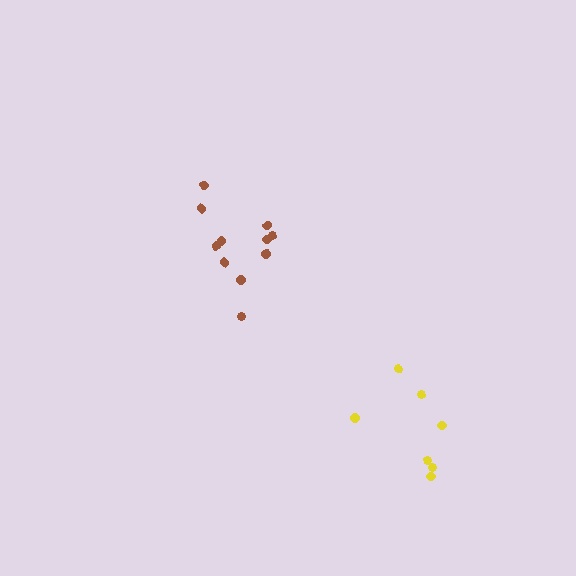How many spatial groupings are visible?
There are 2 spatial groupings.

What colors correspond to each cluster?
The clusters are colored: brown, yellow.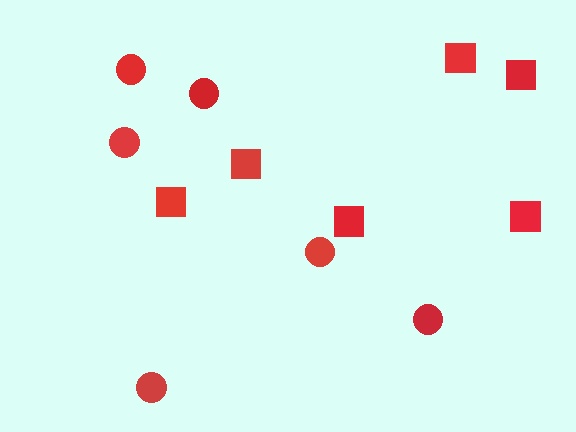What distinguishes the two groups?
There are 2 groups: one group of circles (6) and one group of squares (6).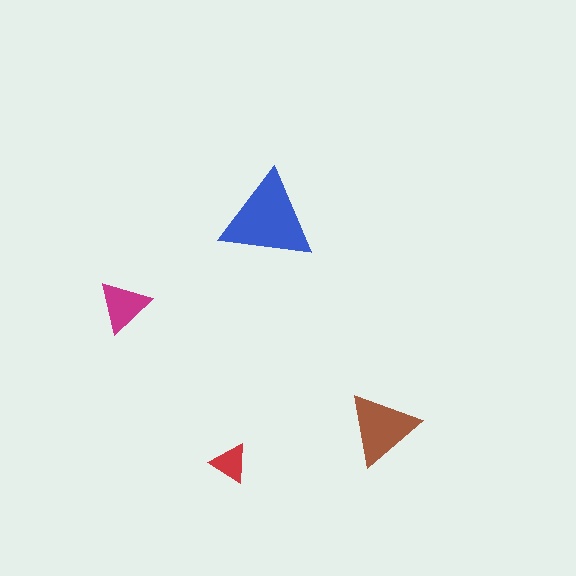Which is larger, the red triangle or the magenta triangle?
The magenta one.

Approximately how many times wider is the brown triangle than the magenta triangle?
About 1.5 times wider.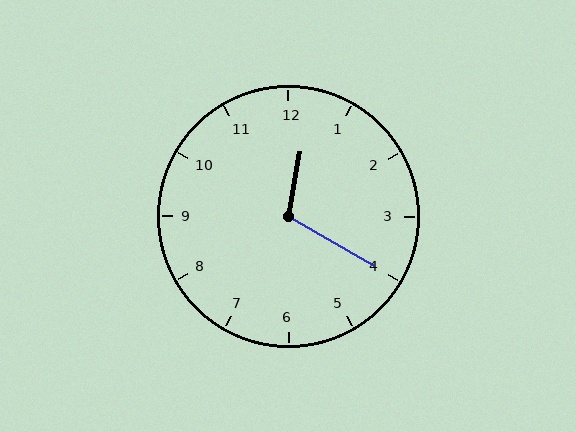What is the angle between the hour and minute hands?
Approximately 110 degrees.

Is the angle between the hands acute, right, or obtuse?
It is obtuse.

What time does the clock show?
12:20.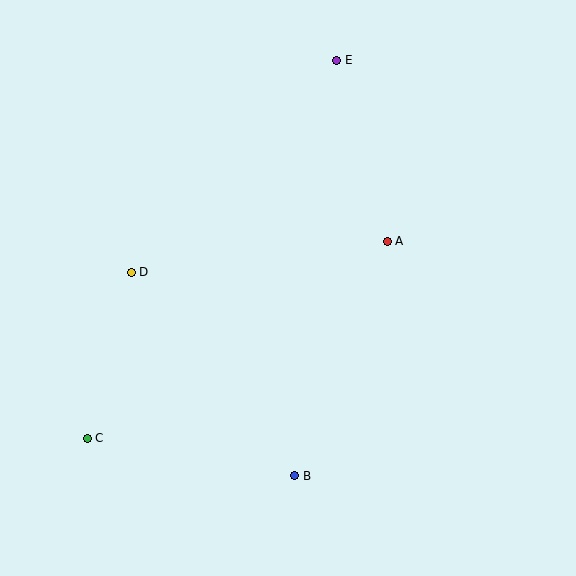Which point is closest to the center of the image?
Point A at (387, 241) is closest to the center.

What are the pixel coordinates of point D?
Point D is at (131, 272).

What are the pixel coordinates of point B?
Point B is at (295, 476).